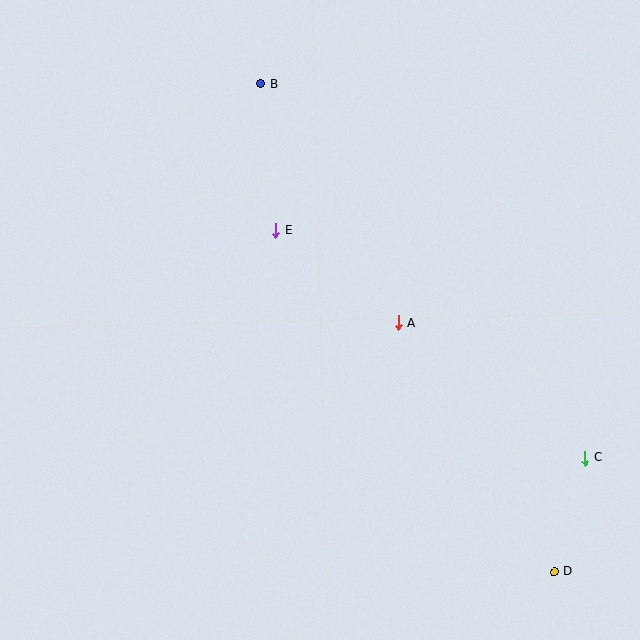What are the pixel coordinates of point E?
Point E is at (275, 230).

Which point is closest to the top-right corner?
Point B is closest to the top-right corner.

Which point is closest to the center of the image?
Point A at (398, 323) is closest to the center.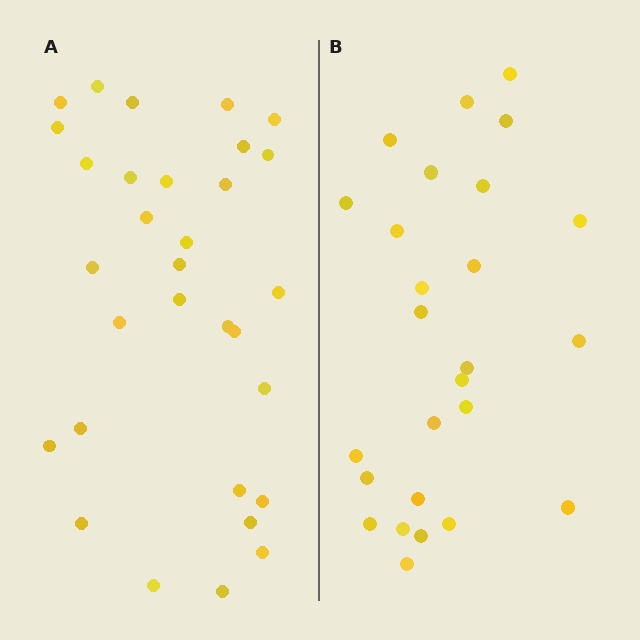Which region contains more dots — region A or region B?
Region A (the left region) has more dots.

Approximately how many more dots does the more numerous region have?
Region A has about 5 more dots than region B.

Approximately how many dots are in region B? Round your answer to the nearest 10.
About 30 dots. (The exact count is 26, which rounds to 30.)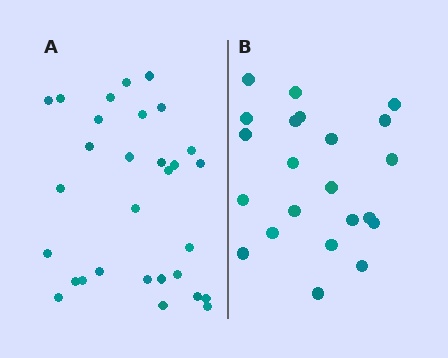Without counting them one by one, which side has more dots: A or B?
Region A (the left region) has more dots.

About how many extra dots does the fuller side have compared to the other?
Region A has roughly 8 or so more dots than region B.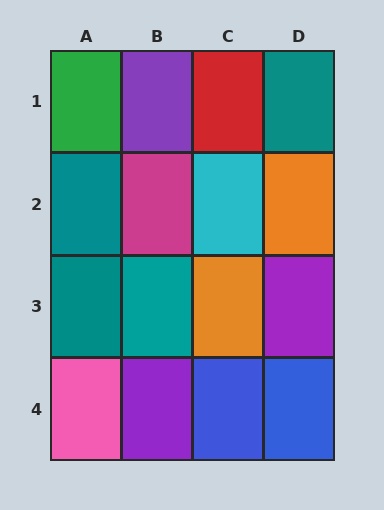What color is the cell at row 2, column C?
Cyan.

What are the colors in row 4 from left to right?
Pink, purple, blue, blue.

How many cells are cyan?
1 cell is cyan.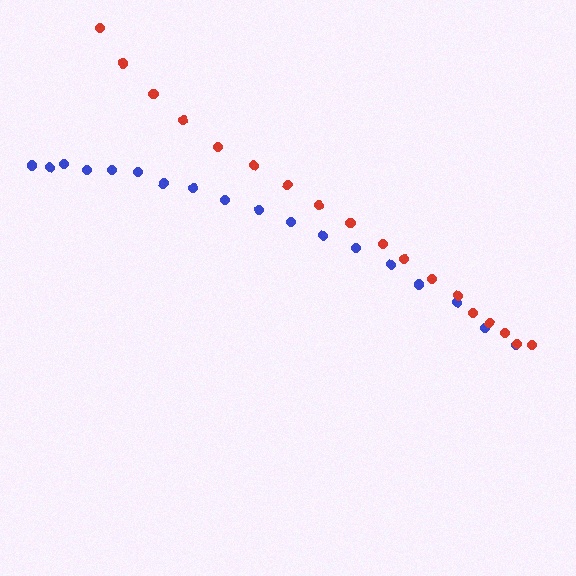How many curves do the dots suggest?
There are 2 distinct paths.